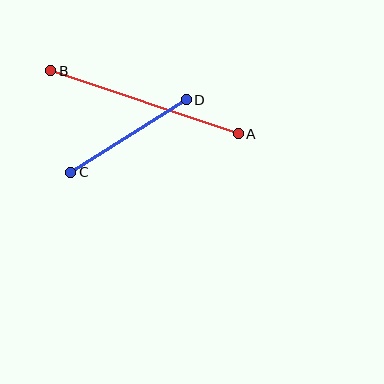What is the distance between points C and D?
The distance is approximately 136 pixels.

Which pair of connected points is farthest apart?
Points A and B are farthest apart.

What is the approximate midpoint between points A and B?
The midpoint is at approximately (144, 102) pixels.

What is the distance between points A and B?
The distance is approximately 198 pixels.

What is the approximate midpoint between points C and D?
The midpoint is at approximately (128, 136) pixels.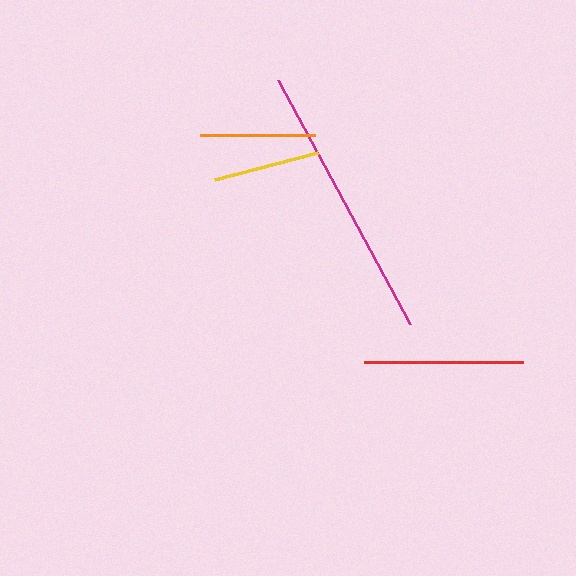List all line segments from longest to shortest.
From longest to shortest: magenta, red, orange, yellow.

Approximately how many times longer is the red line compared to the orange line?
The red line is approximately 1.4 times the length of the orange line.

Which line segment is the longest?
The magenta line is the longest at approximately 277 pixels.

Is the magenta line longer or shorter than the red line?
The magenta line is longer than the red line.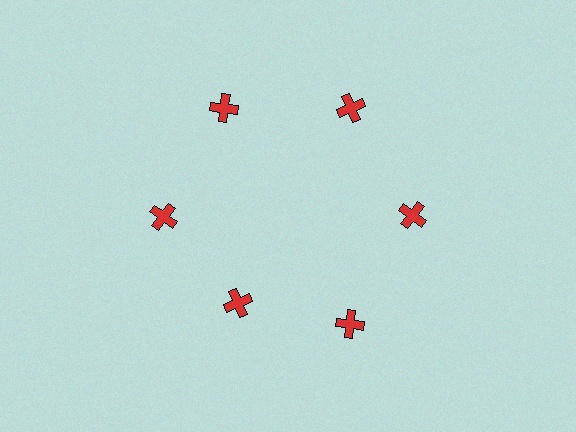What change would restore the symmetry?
The symmetry would be restored by moving it outward, back onto the ring so that all 6 crosses sit at equal angles and equal distance from the center.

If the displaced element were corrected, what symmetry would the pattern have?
It would have 6-fold rotational symmetry — the pattern would map onto itself every 60 degrees.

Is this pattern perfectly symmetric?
No. The 6 red crosses are arranged in a ring, but one element near the 7 o'clock position is pulled inward toward the center, breaking the 6-fold rotational symmetry.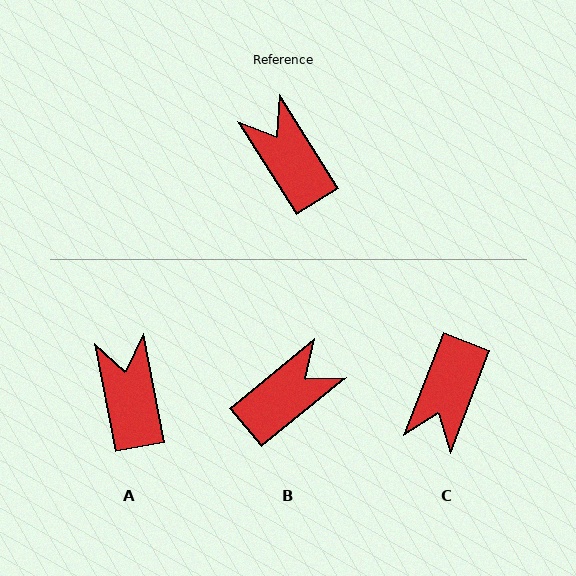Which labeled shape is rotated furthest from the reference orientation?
C, about 127 degrees away.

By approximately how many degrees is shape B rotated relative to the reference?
Approximately 83 degrees clockwise.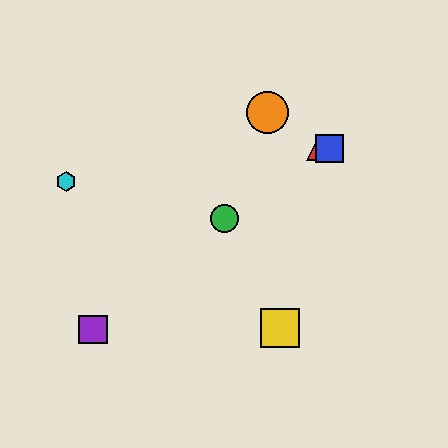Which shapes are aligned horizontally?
The red triangle, the blue square are aligned horizontally.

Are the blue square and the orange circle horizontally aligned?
No, the blue square is at y≈148 and the orange circle is at y≈113.